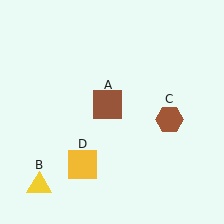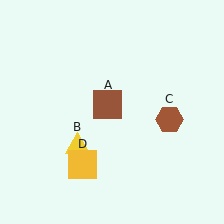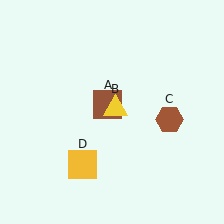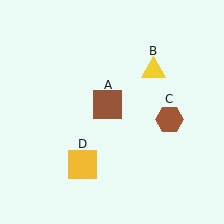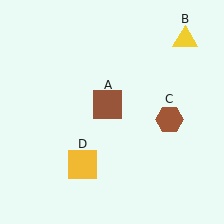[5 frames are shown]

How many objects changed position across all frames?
1 object changed position: yellow triangle (object B).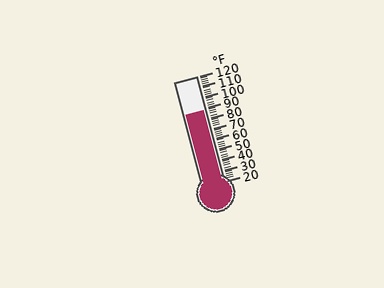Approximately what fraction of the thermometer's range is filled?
The thermometer is filled to approximately 70% of its range.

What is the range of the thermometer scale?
The thermometer scale ranges from 20°F to 120°F.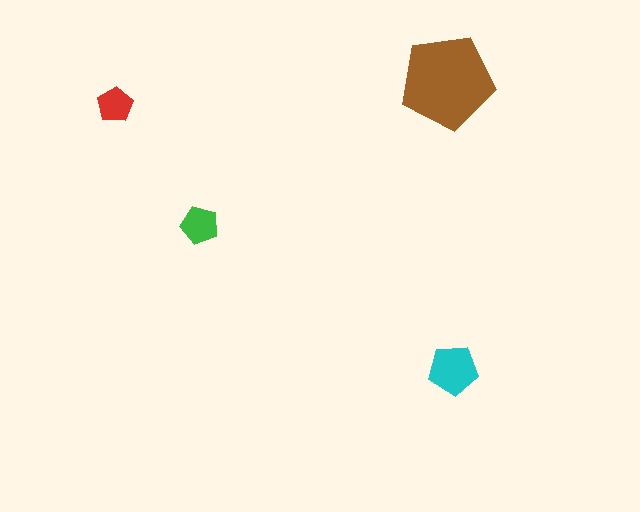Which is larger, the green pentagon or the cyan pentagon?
The cyan one.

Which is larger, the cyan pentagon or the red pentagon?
The cyan one.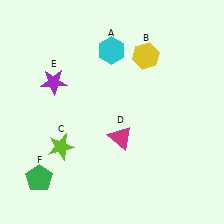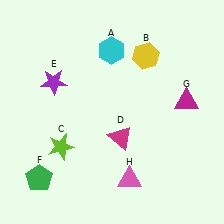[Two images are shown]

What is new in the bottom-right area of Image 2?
A pink triangle (H) was added in the bottom-right area of Image 2.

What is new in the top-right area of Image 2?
A magenta triangle (G) was added in the top-right area of Image 2.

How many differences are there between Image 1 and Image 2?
There are 2 differences between the two images.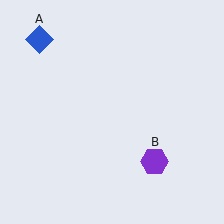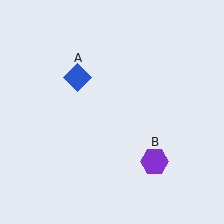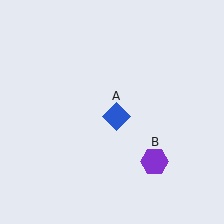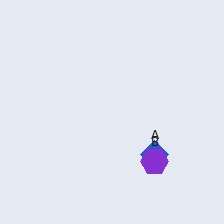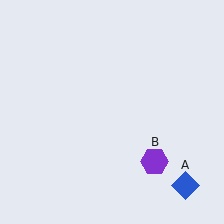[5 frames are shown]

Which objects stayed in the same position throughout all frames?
Purple hexagon (object B) remained stationary.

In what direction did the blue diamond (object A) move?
The blue diamond (object A) moved down and to the right.